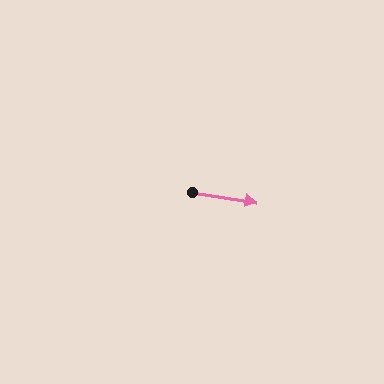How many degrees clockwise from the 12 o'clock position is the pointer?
Approximately 99 degrees.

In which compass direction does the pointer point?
East.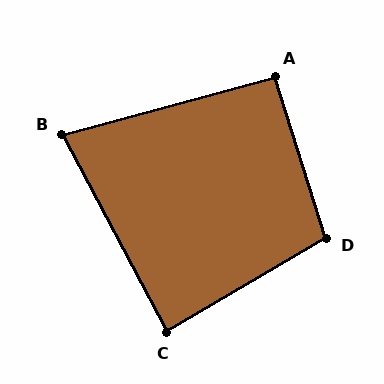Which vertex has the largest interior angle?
D, at approximately 103 degrees.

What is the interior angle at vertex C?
Approximately 88 degrees (approximately right).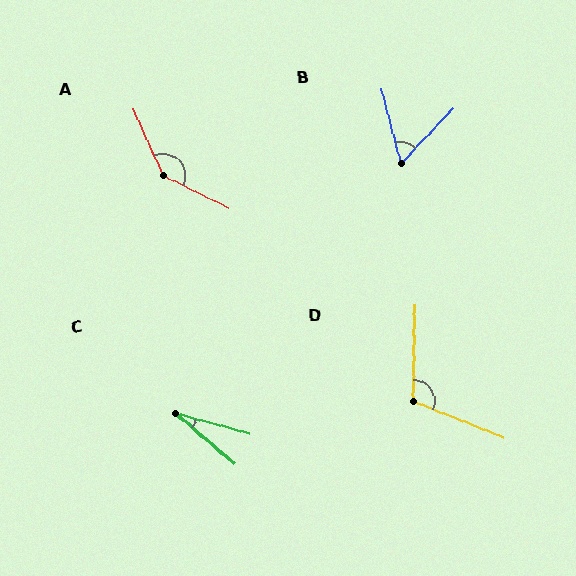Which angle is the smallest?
C, at approximately 25 degrees.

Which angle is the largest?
A, at approximately 141 degrees.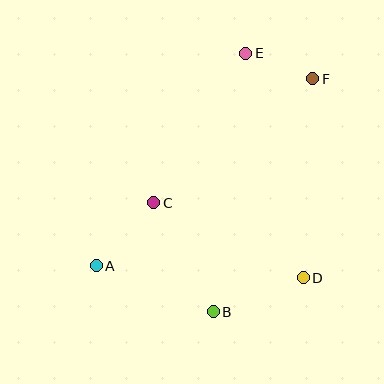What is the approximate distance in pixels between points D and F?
The distance between D and F is approximately 199 pixels.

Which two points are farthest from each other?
Points A and F are farthest from each other.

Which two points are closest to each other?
Points E and F are closest to each other.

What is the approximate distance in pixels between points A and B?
The distance between A and B is approximately 126 pixels.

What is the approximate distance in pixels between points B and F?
The distance between B and F is approximately 254 pixels.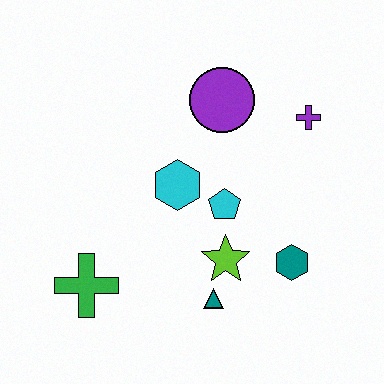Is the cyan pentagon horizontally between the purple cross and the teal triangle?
Yes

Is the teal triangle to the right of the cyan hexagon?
Yes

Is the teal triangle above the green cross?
No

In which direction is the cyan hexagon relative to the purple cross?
The cyan hexagon is to the left of the purple cross.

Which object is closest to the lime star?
The teal triangle is closest to the lime star.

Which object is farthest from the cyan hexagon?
The purple cross is farthest from the cyan hexagon.